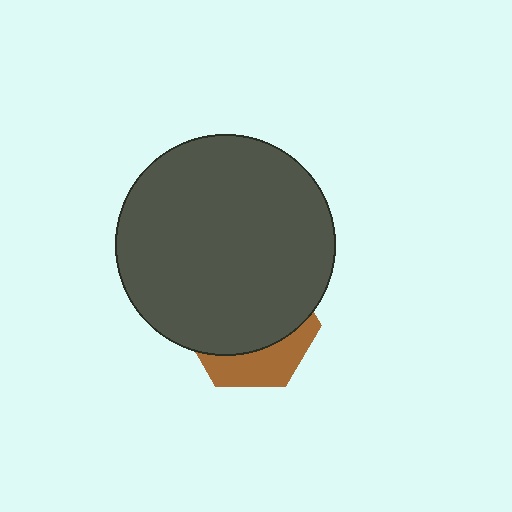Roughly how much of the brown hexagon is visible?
A small part of it is visible (roughly 31%).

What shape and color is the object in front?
The object in front is a dark gray circle.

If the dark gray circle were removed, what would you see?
You would see the complete brown hexagon.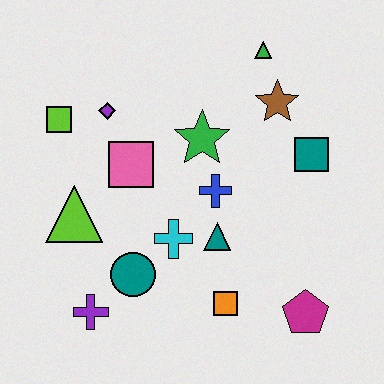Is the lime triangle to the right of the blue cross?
No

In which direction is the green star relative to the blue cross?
The green star is above the blue cross.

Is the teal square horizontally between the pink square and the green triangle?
No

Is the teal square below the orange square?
No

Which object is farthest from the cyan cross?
The green triangle is farthest from the cyan cross.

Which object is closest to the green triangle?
The brown star is closest to the green triangle.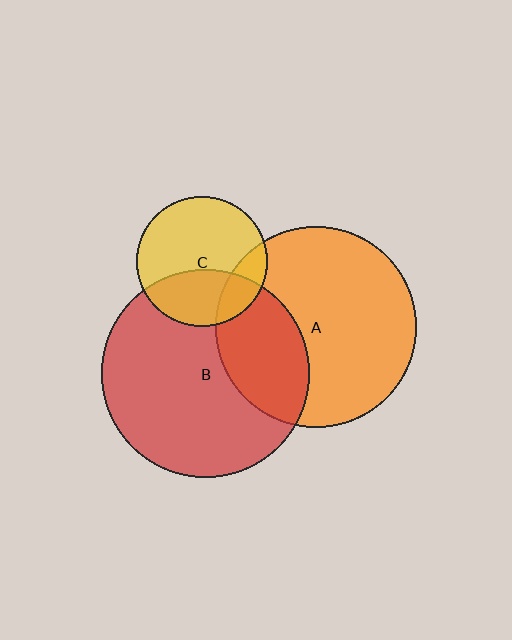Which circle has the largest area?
Circle B (red).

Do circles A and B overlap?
Yes.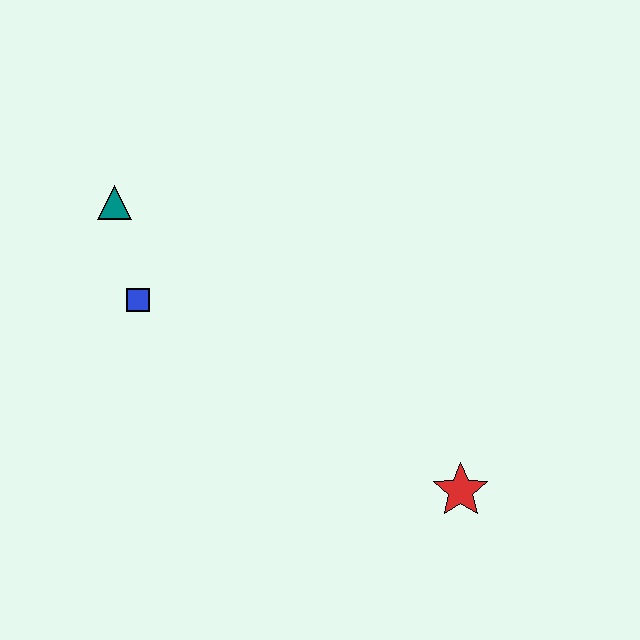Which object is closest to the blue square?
The teal triangle is closest to the blue square.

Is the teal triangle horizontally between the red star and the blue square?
No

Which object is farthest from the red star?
The teal triangle is farthest from the red star.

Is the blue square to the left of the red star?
Yes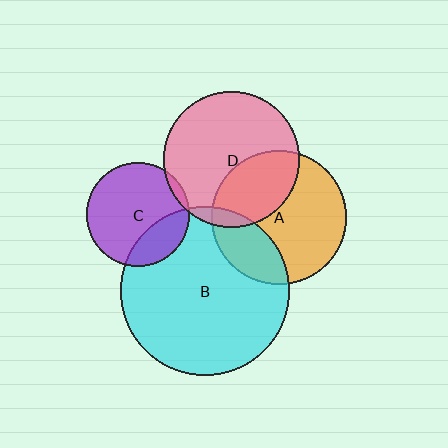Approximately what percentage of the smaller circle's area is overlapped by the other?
Approximately 25%.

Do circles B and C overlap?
Yes.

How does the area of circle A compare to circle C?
Approximately 1.7 times.